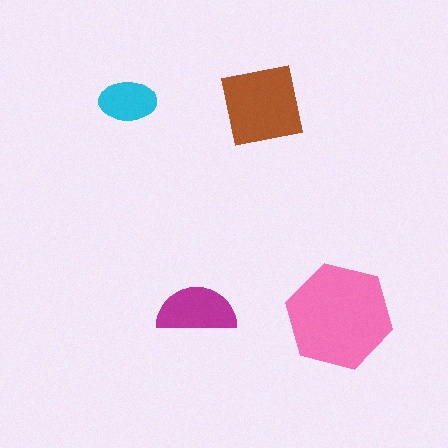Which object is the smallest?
The cyan ellipse.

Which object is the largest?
The pink hexagon.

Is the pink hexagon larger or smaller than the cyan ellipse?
Larger.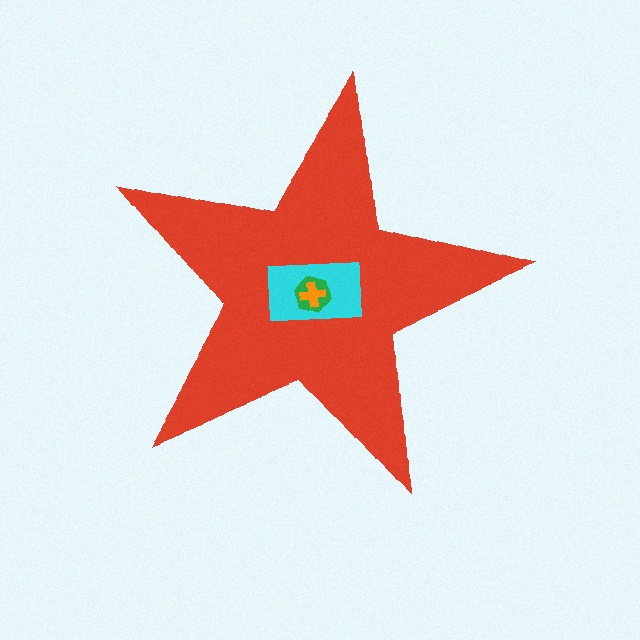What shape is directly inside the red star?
The cyan rectangle.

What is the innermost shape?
The orange cross.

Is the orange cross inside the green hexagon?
Yes.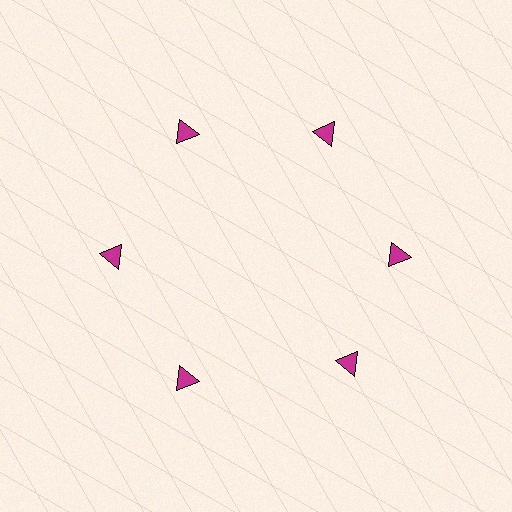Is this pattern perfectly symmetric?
No. The 6 magenta triangles are arranged in a ring, but one element near the 5 o'clock position is rotated out of alignment along the ring, breaking the 6-fold rotational symmetry.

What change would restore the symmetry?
The symmetry would be restored by rotating it back into even spacing with its neighbors so that all 6 triangles sit at equal angles and equal distance from the center.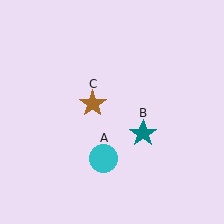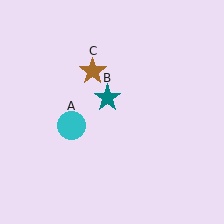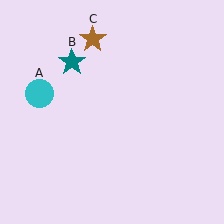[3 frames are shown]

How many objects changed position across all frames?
3 objects changed position: cyan circle (object A), teal star (object B), brown star (object C).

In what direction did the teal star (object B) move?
The teal star (object B) moved up and to the left.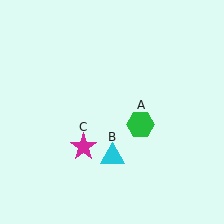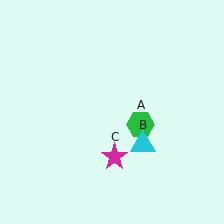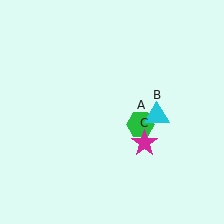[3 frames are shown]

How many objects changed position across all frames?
2 objects changed position: cyan triangle (object B), magenta star (object C).